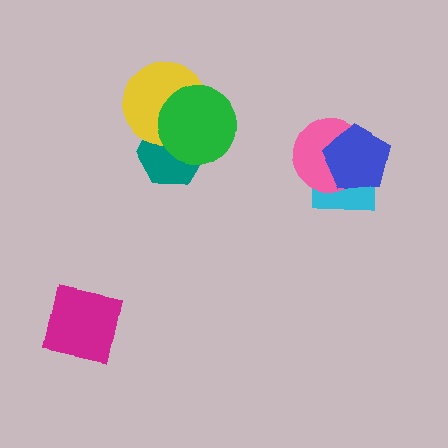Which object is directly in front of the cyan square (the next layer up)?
The pink circle is directly in front of the cyan square.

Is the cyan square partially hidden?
Yes, it is partially covered by another shape.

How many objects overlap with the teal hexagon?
2 objects overlap with the teal hexagon.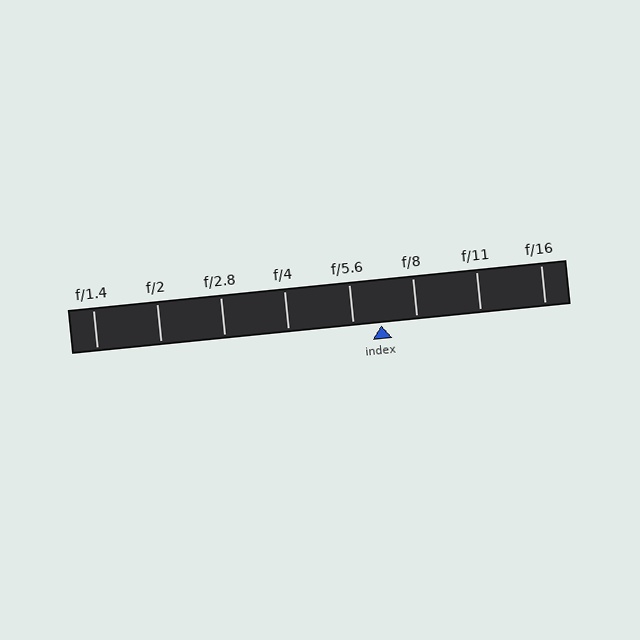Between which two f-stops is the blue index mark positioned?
The index mark is between f/5.6 and f/8.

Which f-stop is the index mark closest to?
The index mark is closest to f/5.6.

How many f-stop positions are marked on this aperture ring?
There are 8 f-stop positions marked.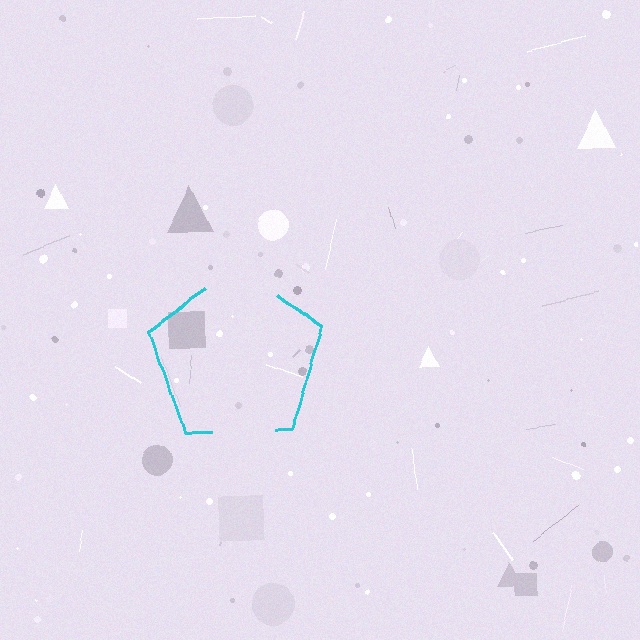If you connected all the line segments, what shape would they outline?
They would outline a pentagon.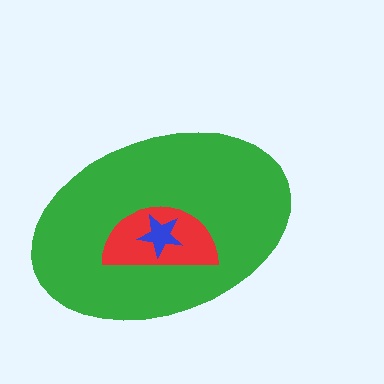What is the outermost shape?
The green ellipse.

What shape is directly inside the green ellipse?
The red semicircle.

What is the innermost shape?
The blue star.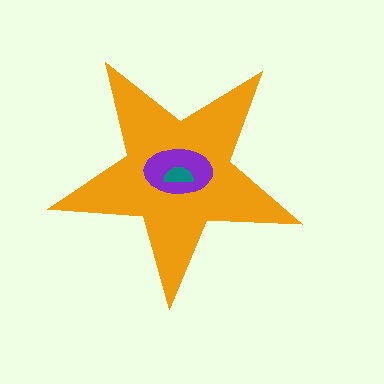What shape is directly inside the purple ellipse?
The teal semicircle.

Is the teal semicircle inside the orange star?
Yes.